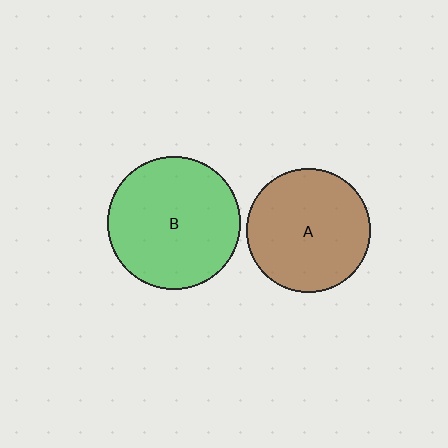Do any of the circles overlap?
No, none of the circles overlap.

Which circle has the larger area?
Circle B (green).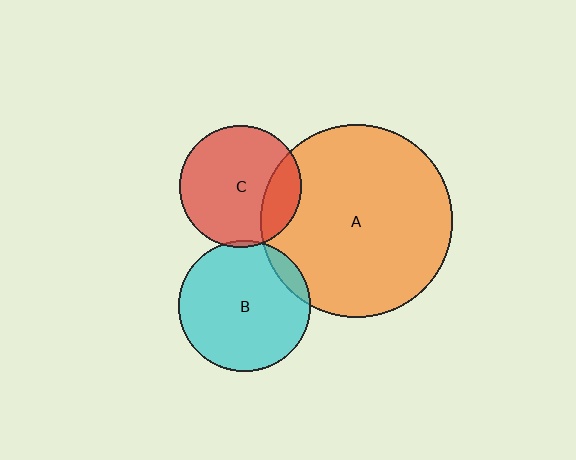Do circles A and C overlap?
Yes.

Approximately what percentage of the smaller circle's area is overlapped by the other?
Approximately 20%.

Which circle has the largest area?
Circle A (orange).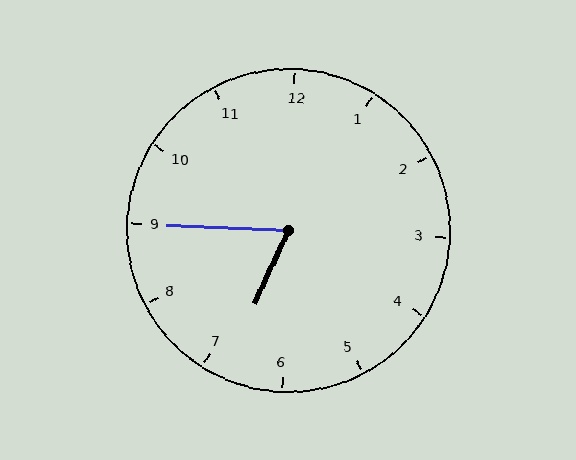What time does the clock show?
6:45.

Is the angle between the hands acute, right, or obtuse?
It is acute.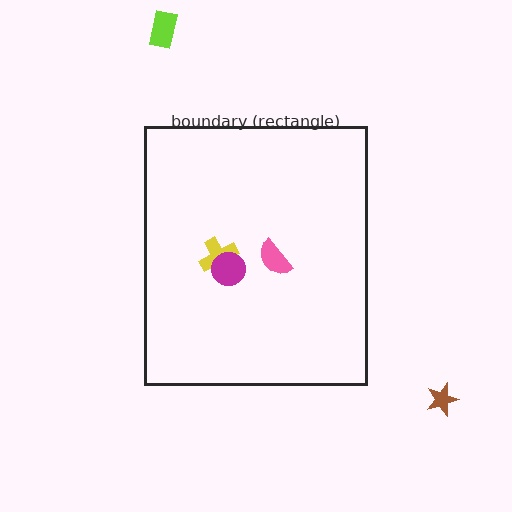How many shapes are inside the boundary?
3 inside, 2 outside.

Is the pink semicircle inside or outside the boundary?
Inside.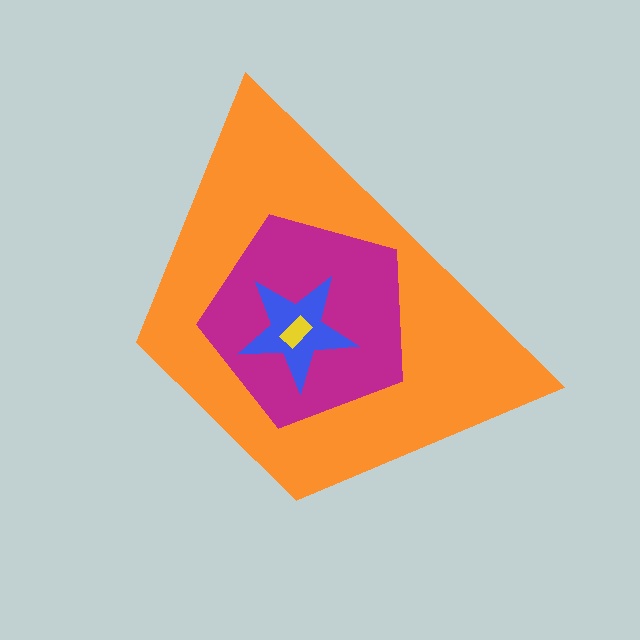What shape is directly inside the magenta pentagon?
The blue star.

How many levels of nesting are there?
4.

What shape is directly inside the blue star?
The yellow rectangle.